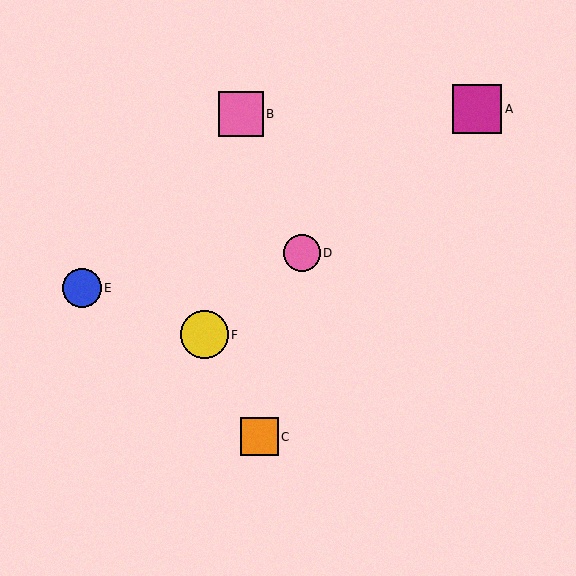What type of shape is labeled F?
Shape F is a yellow circle.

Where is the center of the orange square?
The center of the orange square is at (259, 437).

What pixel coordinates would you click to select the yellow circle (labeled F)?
Click at (204, 335) to select the yellow circle F.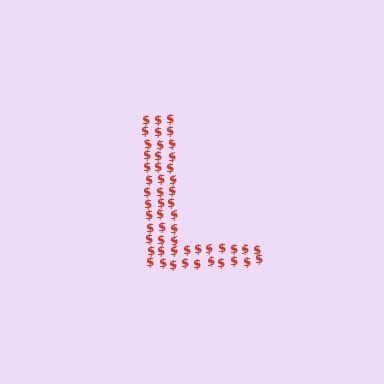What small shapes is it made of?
It is made of small dollar signs.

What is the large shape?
The large shape is the letter L.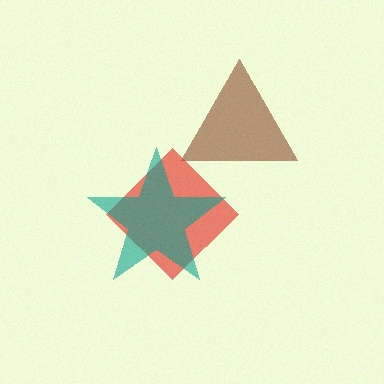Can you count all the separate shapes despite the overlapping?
Yes, there are 3 separate shapes.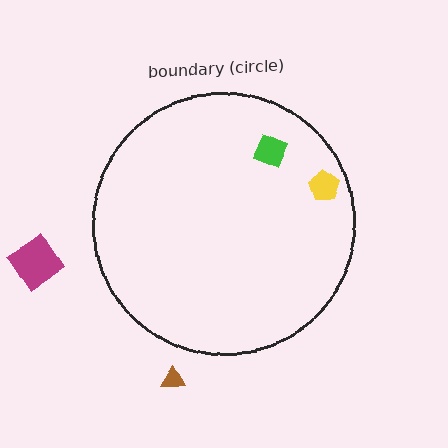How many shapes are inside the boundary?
2 inside, 2 outside.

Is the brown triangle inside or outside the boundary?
Outside.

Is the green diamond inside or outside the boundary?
Inside.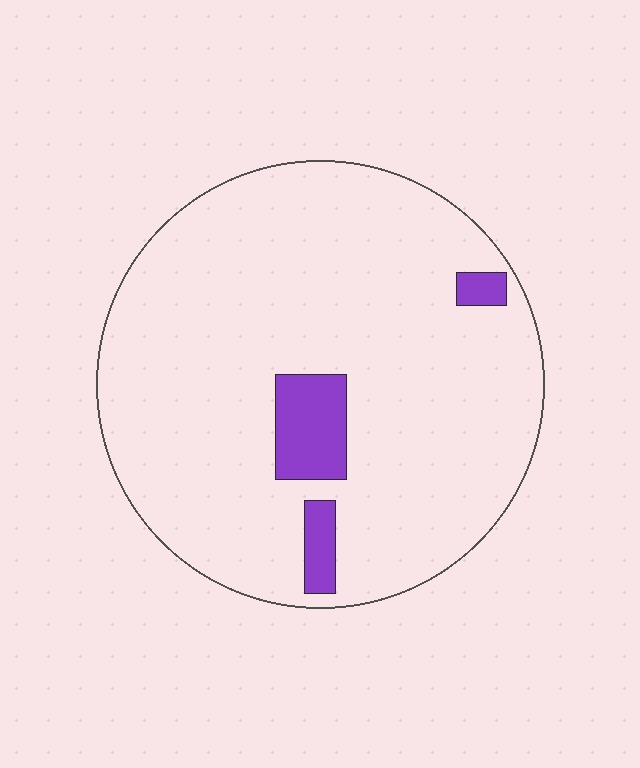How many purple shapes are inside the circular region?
3.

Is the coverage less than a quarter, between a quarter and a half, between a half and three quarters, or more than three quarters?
Less than a quarter.